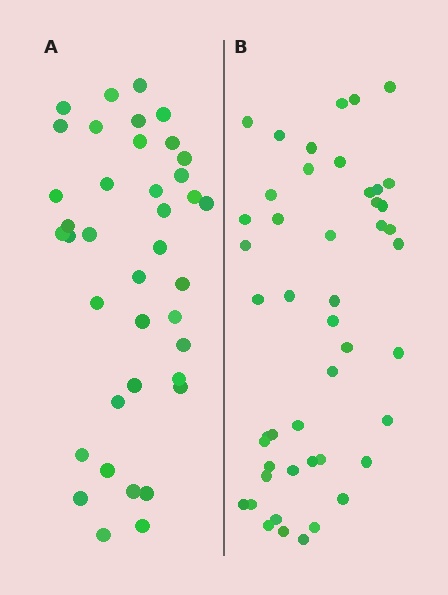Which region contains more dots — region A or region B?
Region B (the right region) has more dots.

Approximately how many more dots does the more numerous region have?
Region B has roughly 8 or so more dots than region A.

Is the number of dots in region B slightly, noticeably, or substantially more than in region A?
Region B has only slightly more — the two regions are fairly close. The ratio is roughly 1.2 to 1.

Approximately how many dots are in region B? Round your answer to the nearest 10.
About 50 dots. (The exact count is 47, which rounds to 50.)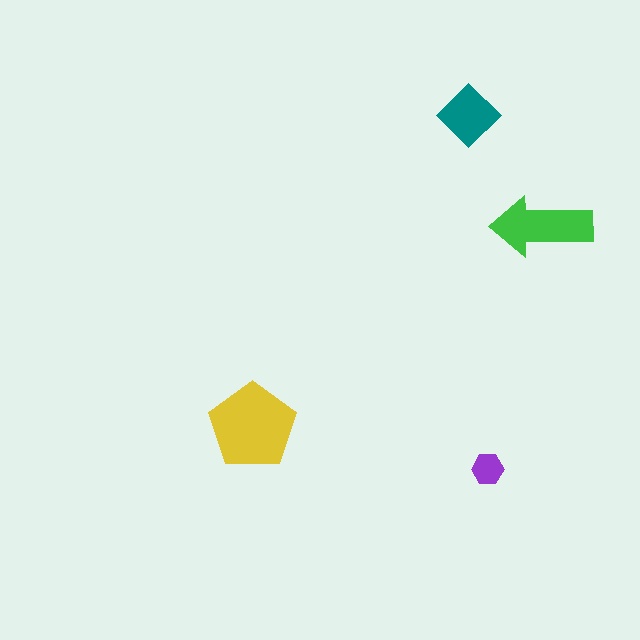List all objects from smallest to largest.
The purple hexagon, the teal diamond, the green arrow, the yellow pentagon.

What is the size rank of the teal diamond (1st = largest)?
3rd.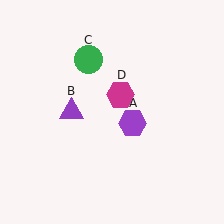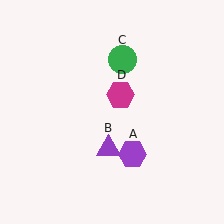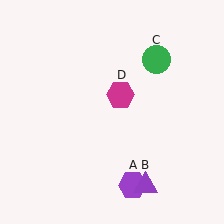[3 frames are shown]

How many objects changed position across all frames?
3 objects changed position: purple hexagon (object A), purple triangle (object B), green circle (object C).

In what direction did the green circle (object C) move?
The green circle (object C) moved right.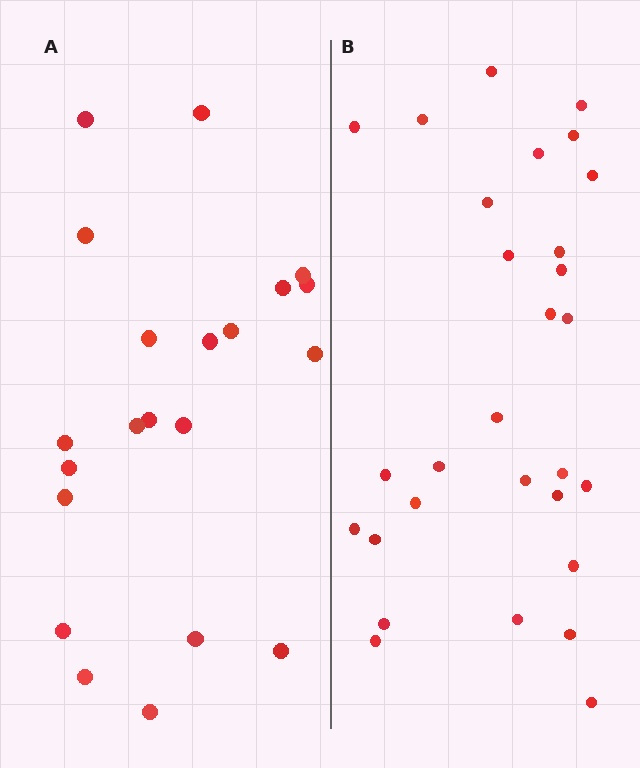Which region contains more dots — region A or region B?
Region B (the right region) has more dots.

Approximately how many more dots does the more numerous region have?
Region B has roughly 8 or so more dots than region A.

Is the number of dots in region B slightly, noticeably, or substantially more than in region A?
Region B has noticeably more, but not dramatically so. The ratio is roughly 1.4 to 1.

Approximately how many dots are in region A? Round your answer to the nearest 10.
About 20 dots. (The exact count is 21, which rounds to 20.)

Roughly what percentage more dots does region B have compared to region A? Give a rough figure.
About 40% more.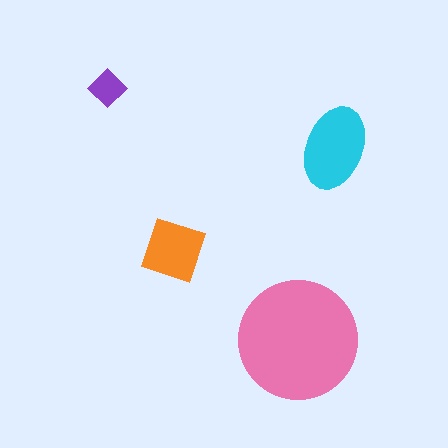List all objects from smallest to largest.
The purple diamond, the orange square, the cyan ellipse, the pink circle.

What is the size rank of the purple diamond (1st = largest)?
4th.